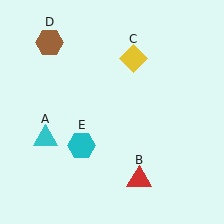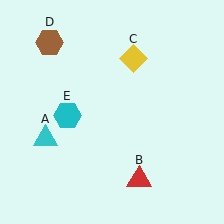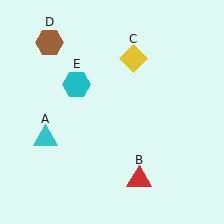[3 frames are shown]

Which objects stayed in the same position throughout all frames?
Cyan triangle (object A) and red triangle (object B) and yellow diamond (object C) and brown hexagon (object D) remained stationary.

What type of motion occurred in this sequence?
The cyan hexagon (object E) rotated clockwise around the center of the scene.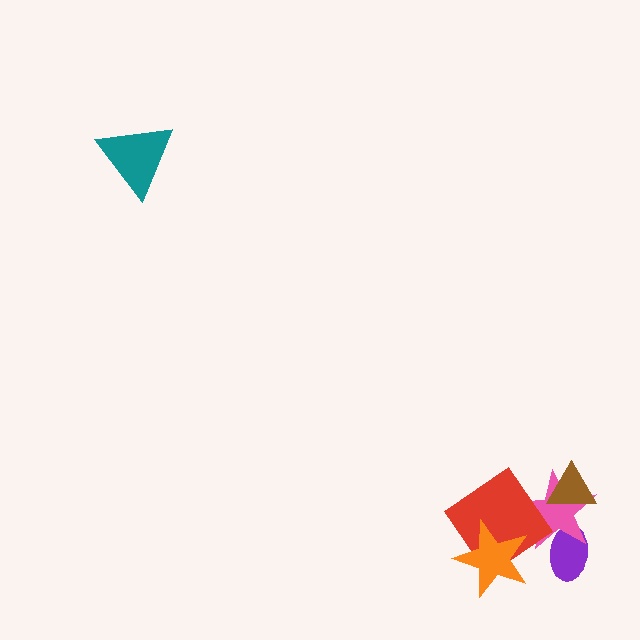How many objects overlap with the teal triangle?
0 objects overlap with the teal triangle.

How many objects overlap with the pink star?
3 objects overlap with the pink star.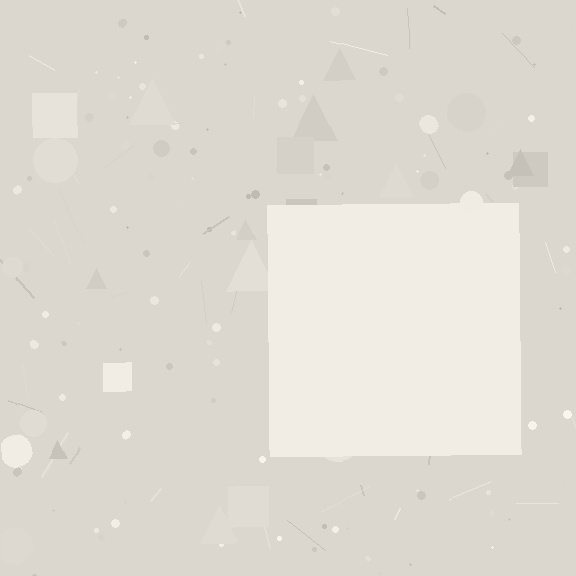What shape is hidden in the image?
A square is hidden in the image.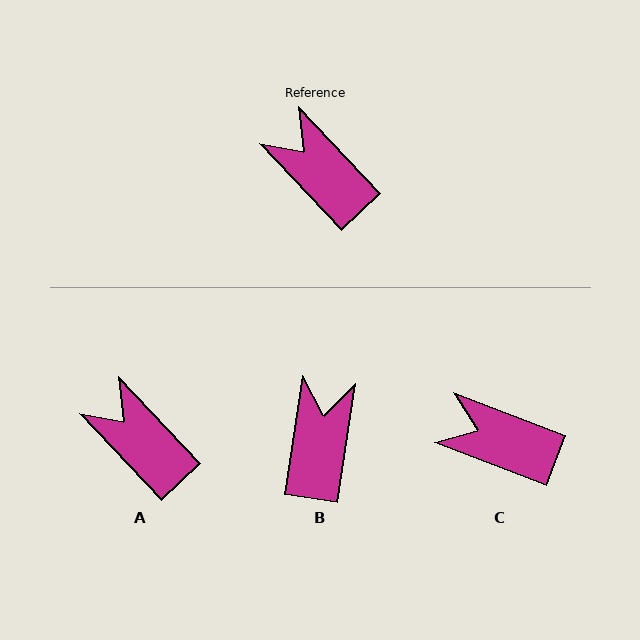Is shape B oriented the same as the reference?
No, it is off by about 52 degrees.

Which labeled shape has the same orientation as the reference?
A.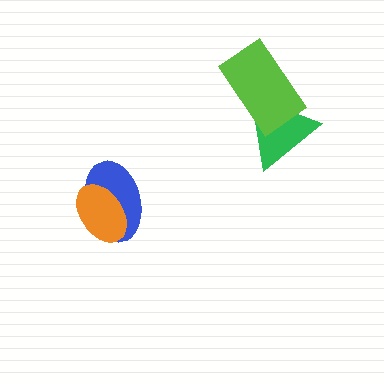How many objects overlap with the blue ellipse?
1 object overlaps with the blue ellipse.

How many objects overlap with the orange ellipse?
1 object overlaps with the orange ellipse.